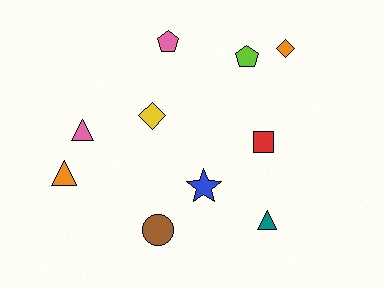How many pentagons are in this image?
There are 2 pentagons.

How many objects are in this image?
There are 10 objects.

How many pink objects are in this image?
There are 2 pink objects.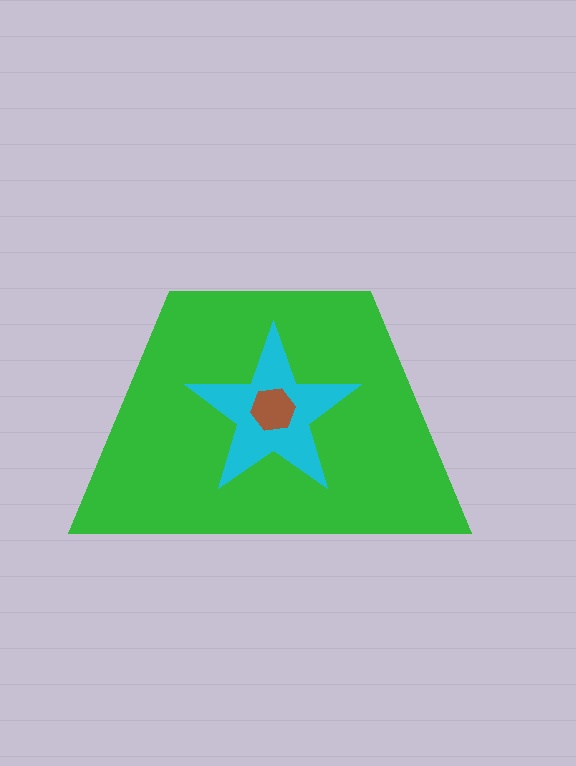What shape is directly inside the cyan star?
The brown hexagon.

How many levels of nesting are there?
3.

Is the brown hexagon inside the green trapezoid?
Yes.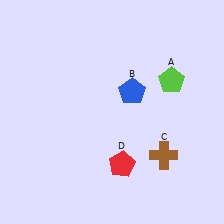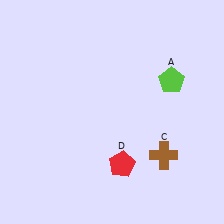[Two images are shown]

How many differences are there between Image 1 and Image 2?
There is 1 difference between the two images.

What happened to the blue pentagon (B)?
The blue pentagon (B) was removed in Image 2. It was in the top-right area of Image 1.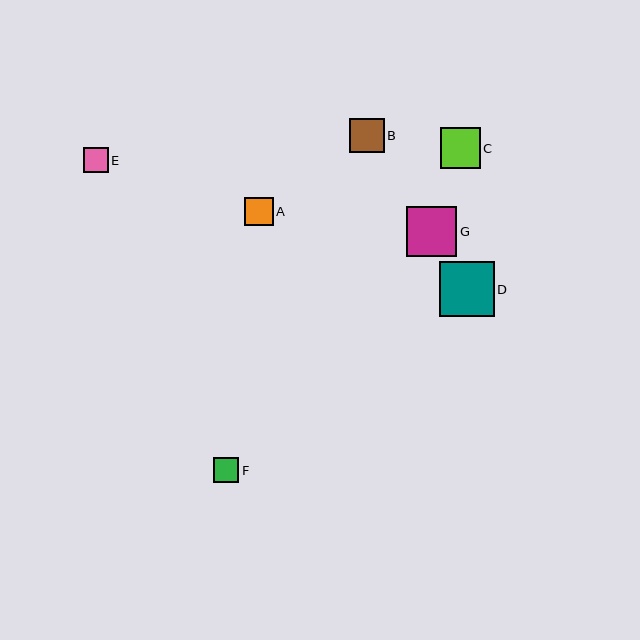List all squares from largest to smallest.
From largest to smallest: D, G, C, B, A, E, F.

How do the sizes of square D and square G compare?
Square D and square G are approximately the same size.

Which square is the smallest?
Square F is the smallest with a size of approximately 25 pixels.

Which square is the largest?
Square D is the largest with a size of approximately 55 pixels.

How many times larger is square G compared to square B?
Square G is approximately 1.4 times the size of square B.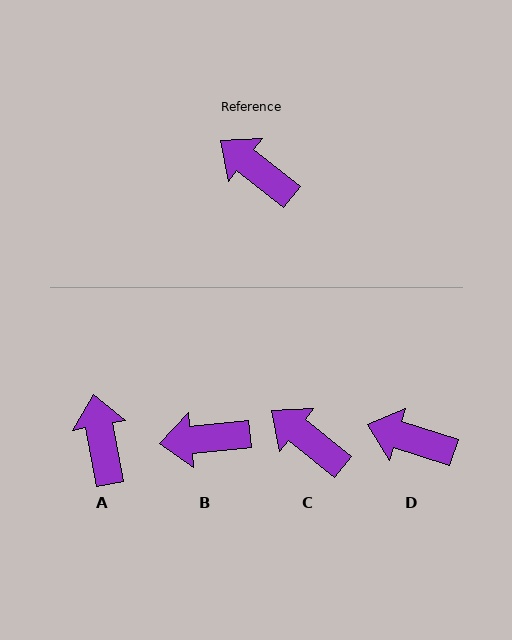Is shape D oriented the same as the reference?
No, it is off by about 21 degrees.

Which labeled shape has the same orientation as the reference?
C.